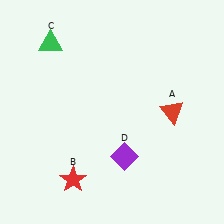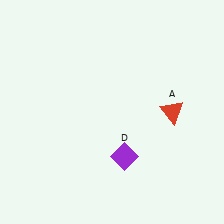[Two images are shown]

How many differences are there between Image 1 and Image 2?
There are 2 differences between the two images.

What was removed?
The green triangle (C), the red star (B) were removed in Image 2.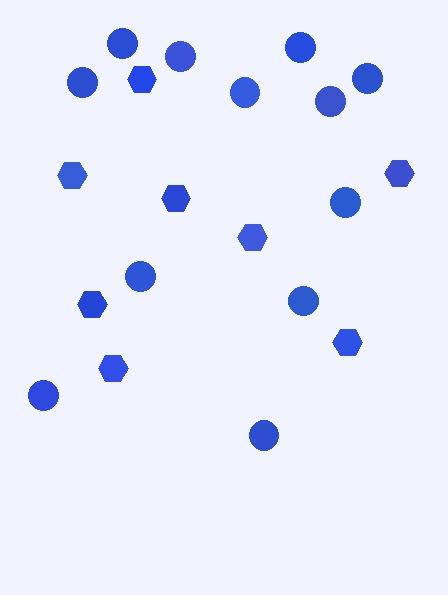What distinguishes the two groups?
There are 2 groups: one group of circles (12) and one group of hexagons (8).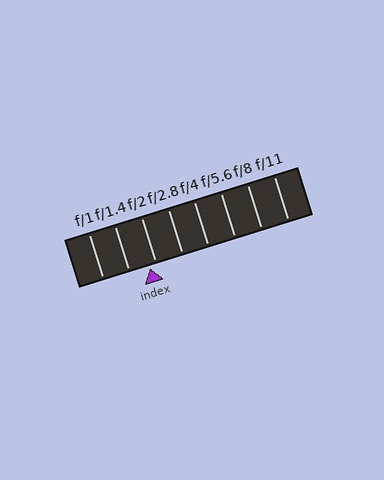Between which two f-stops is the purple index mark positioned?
The index mark is between f/1.4 and f/2.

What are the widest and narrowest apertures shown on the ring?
The widest aperture shown is f/1 and the narrowest is f/11.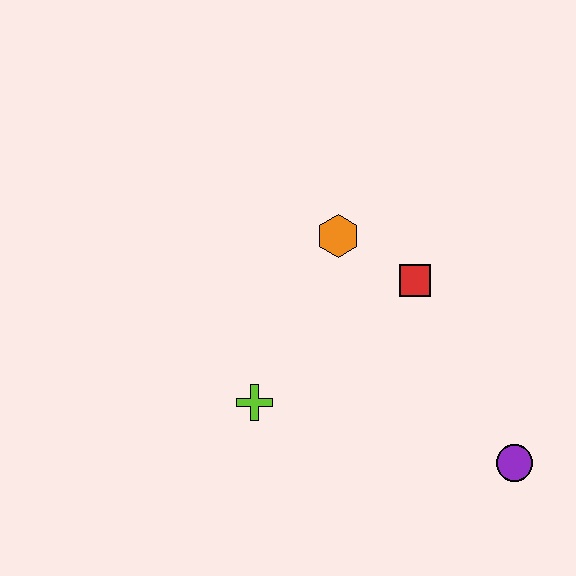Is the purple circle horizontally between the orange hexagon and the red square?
No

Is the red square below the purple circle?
No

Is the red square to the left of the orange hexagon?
No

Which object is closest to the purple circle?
The red square is closest to the purple circle.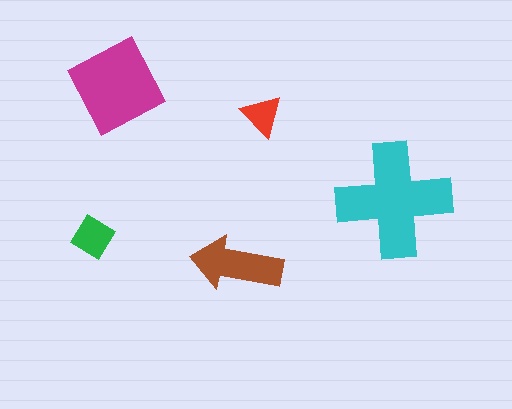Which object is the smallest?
The red triangle.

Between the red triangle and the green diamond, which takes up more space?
The green diamond.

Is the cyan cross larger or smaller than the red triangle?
Larger.